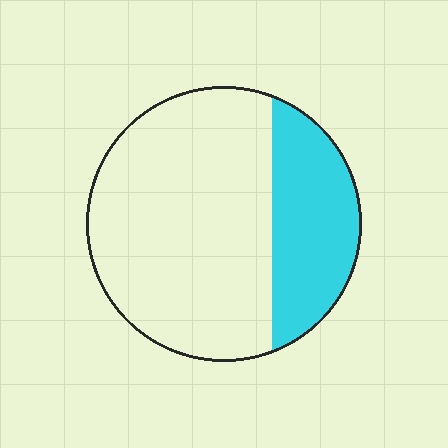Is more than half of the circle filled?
No.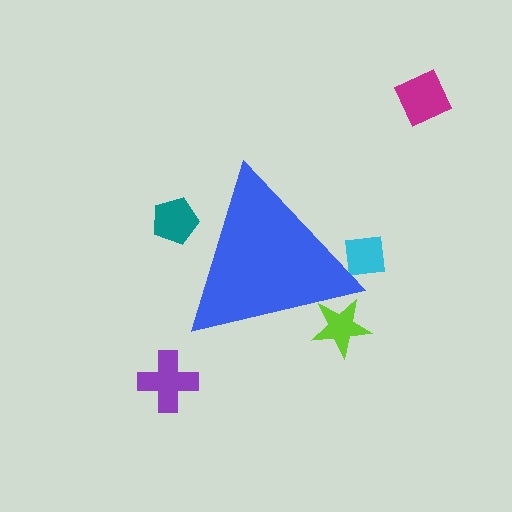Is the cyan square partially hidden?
Yes, the cyan square is partially hidden behind the blue triangle.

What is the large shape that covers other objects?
A blue triangle.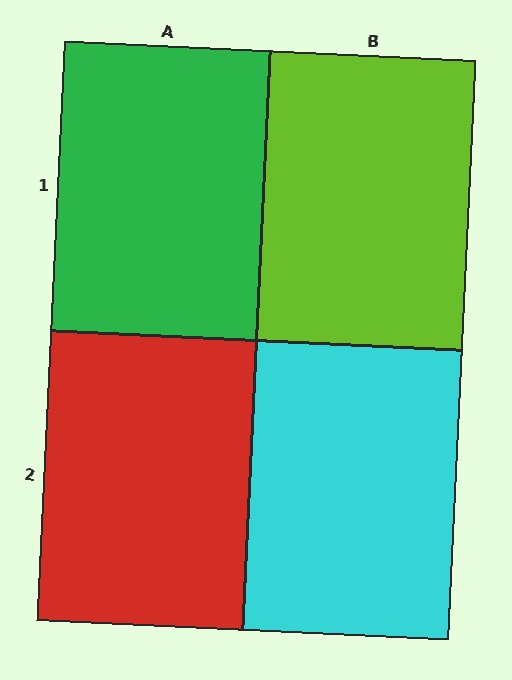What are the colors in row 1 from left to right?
Green, lime.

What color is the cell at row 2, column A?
Red.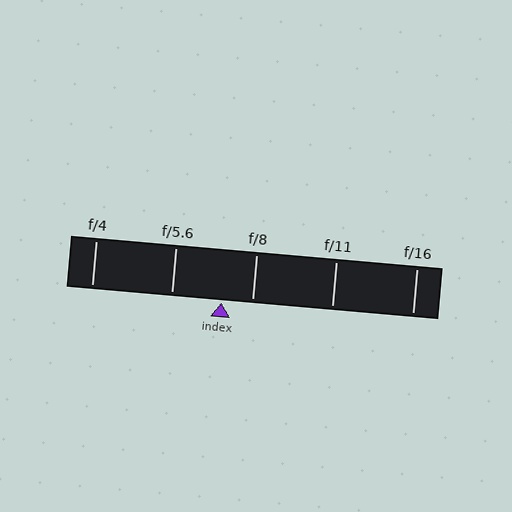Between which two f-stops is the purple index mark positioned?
The index mark is between f/5.6 and f/8.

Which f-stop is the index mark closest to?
The index mark is closest to f/8.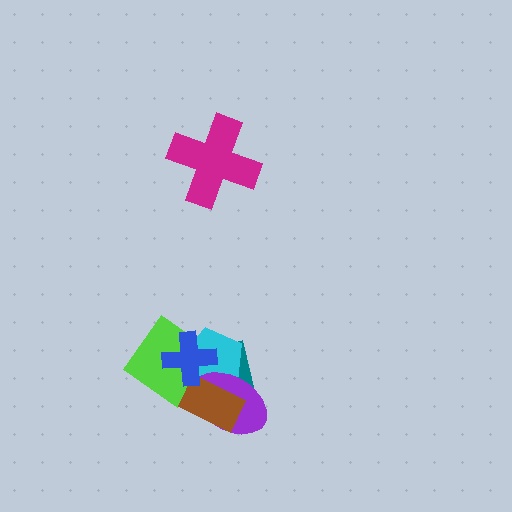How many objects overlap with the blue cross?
5 objects overlap with the blue cross.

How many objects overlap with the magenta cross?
0 objects overlap with the magenta cross.